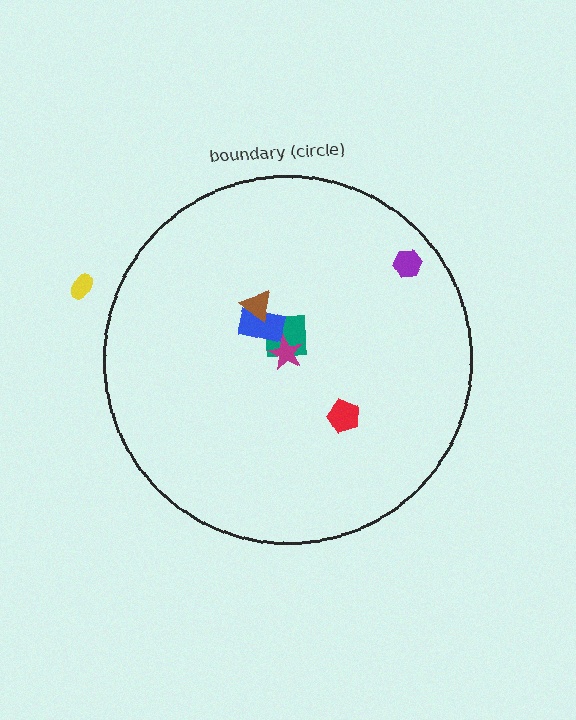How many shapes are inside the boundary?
6 inside, 1 outside.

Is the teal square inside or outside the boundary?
Inside.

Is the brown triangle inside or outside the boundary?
Inside.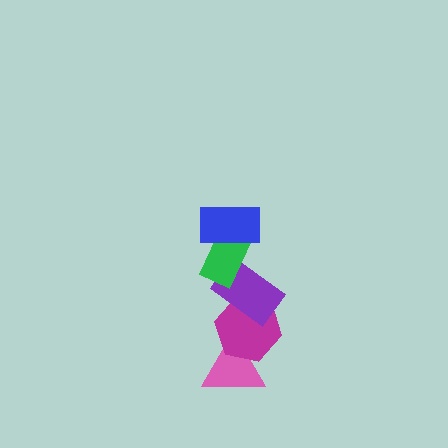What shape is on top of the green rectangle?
The blue rectangle is on top of the green rectangle.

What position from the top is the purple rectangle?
The purple rectangle is 3rd from the top.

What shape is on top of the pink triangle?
The magenta hexagon is on top of the pink triangle.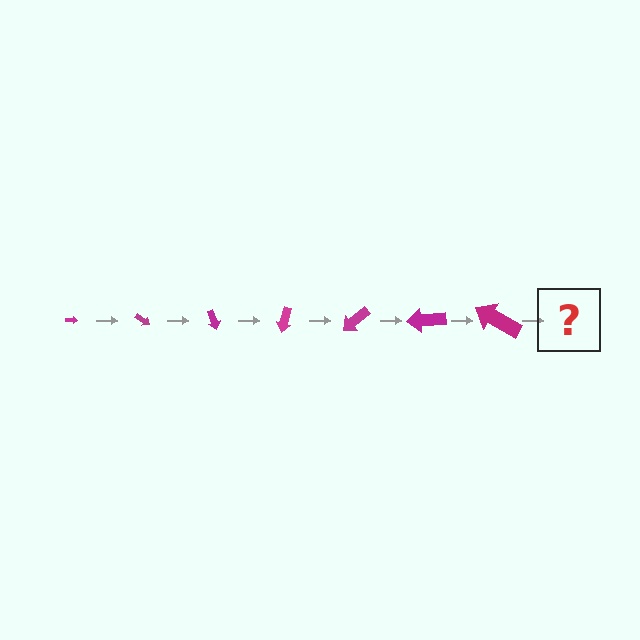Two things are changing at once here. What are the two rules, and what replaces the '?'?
The two rules are that the arrow grows larger each step and it rotates 35 degrees each step. The '?' should be an arrow, larger than the previous one and rotated 245 degrees from the start.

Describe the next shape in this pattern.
It should be an arrow, larger than the previous one and rotated 245 degrees from the start.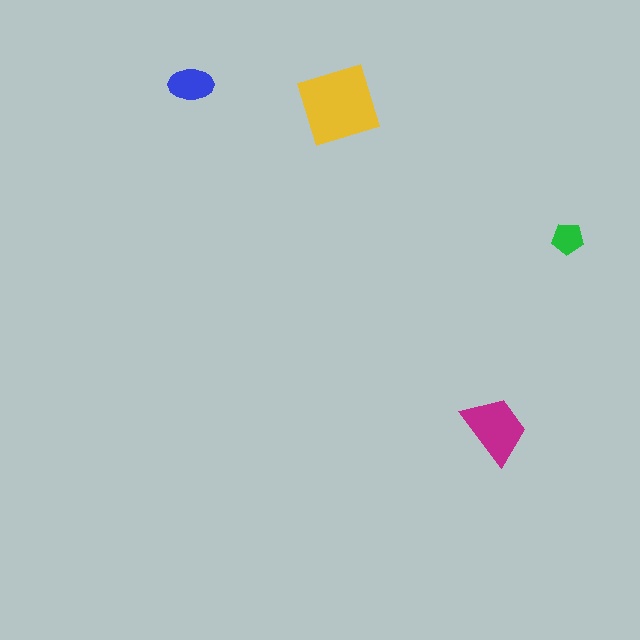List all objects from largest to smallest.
The yellow diamond, the magenta trapezoid, the blue ellipse, the green pentagon.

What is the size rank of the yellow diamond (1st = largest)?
1st.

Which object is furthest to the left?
The blue ellipse is leftmost.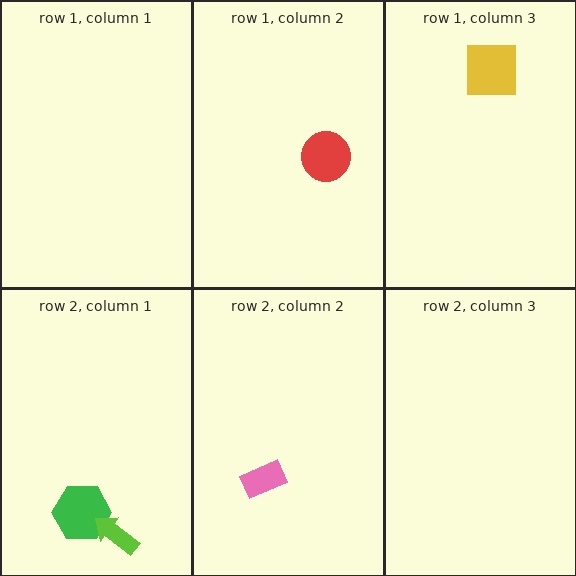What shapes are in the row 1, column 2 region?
The red circle.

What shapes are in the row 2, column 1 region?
The green hexagon, the lime arrow.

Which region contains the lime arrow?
The row 2, column 1 region.